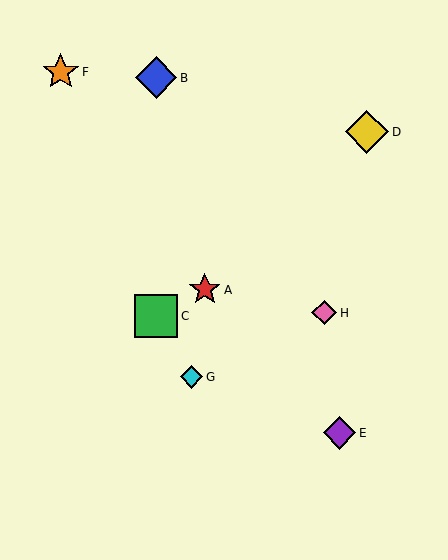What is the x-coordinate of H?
Object H is at x≈324.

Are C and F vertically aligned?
No, C is at x≈156 and F is at x≈61.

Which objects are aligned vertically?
Objects B, C are aligned vertically.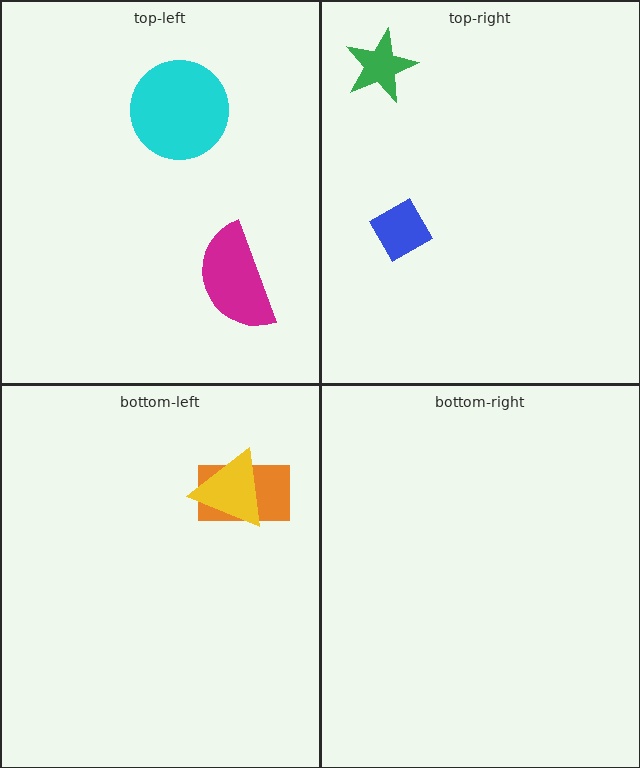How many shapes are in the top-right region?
2.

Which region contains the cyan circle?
The top-left region.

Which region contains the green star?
The top-right region.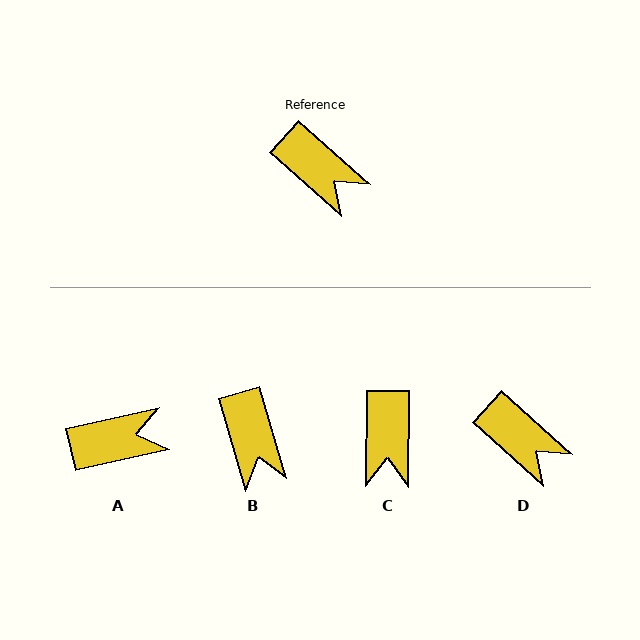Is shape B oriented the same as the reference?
No, it is off by about 31 degrees.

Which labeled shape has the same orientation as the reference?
D.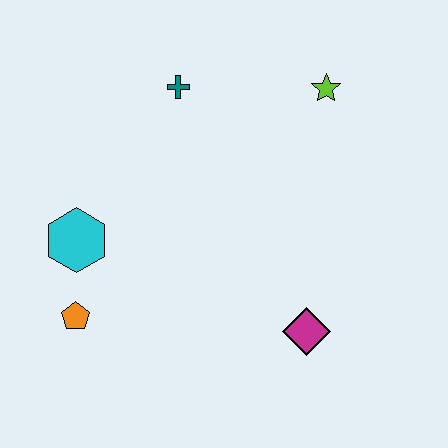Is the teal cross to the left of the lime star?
Yes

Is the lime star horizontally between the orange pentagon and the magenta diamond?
No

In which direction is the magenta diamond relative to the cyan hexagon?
The magenta diamond is to the right of the cyan hexagon.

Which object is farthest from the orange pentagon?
The lime star is farthest from the orange pentagon.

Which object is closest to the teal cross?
The lime star is closest to the teal cross.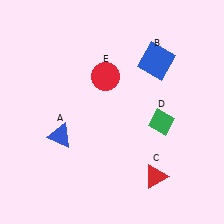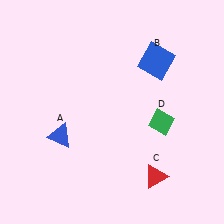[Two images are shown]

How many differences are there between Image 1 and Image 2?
There is 1 difference between the two images.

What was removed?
The red circle (E) was removed in Image 2.